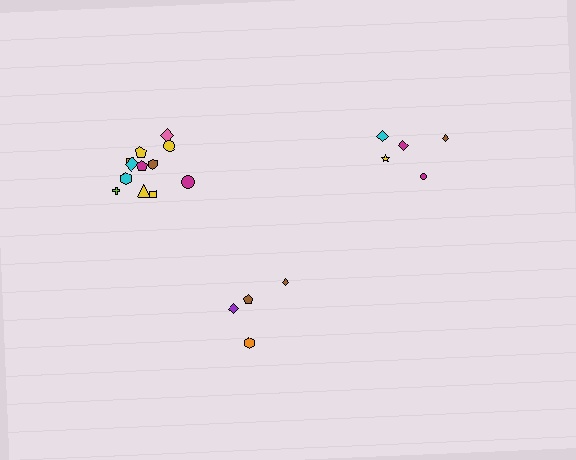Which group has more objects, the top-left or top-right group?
The top-left group.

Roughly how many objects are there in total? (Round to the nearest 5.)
Roughly 20 objects in total.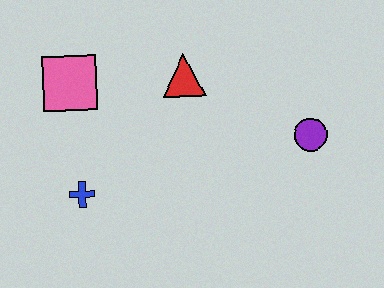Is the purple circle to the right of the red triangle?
Yes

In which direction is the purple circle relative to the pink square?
The purple circle is to the right of the pink square.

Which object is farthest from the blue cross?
The purple circle is farthest from the blue cross.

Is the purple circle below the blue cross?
No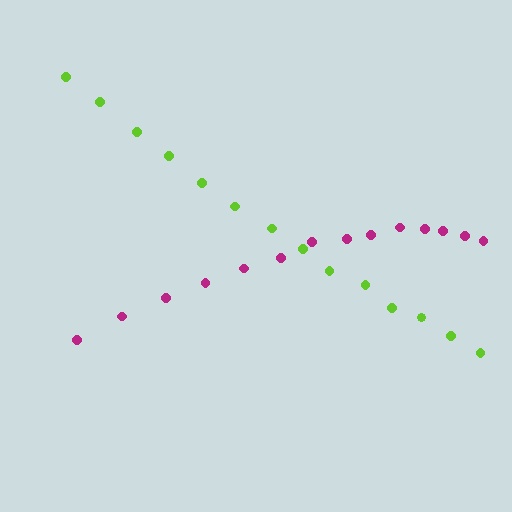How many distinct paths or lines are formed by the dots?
There are 2 distinct paths.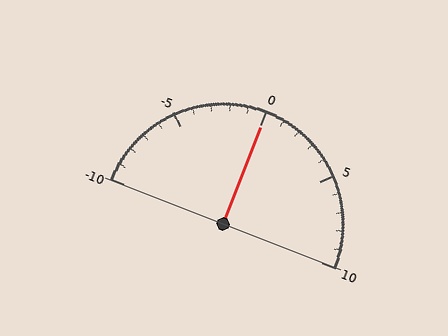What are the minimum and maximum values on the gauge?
The gauge ranges from -10 to 10.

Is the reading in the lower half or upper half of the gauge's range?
The reading is in the upper half of the range (-10 to 10).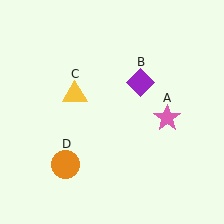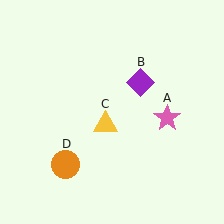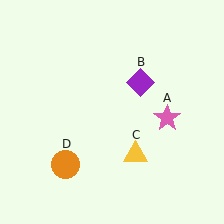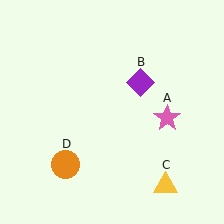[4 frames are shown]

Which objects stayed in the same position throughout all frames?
Pink star (object A) and purple diamond (object B) and orange circle (object D) remained stationary.